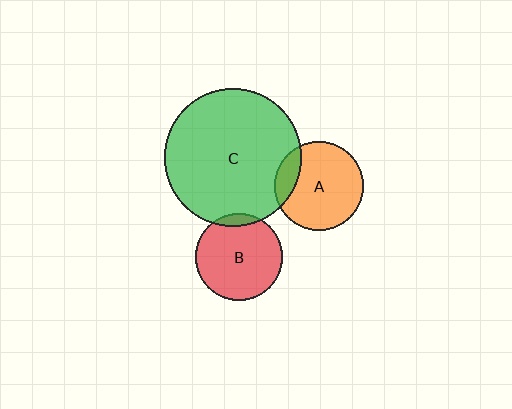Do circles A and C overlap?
Yes.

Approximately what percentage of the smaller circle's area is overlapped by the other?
Approximately 15%.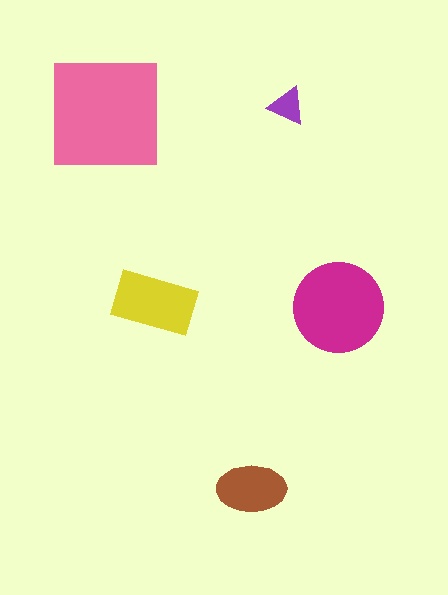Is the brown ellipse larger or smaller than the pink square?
Smaller.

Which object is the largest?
The pink square.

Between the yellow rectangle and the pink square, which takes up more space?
The pink square.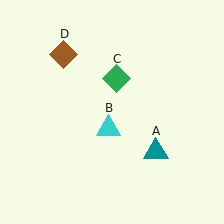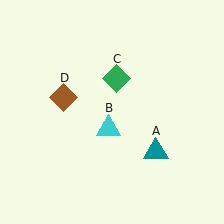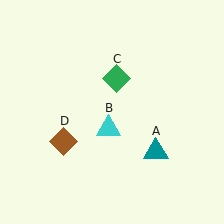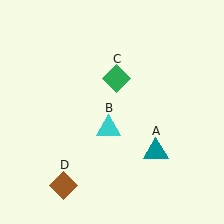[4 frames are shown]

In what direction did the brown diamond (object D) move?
The brown diamond (object D) moved down.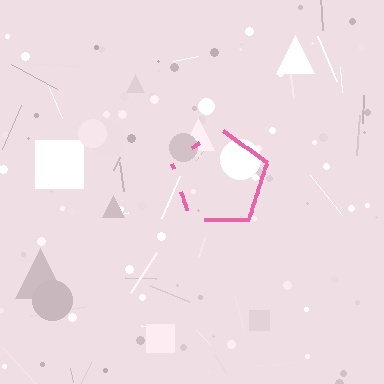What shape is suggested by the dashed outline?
The dashed outline suggests a pentagon.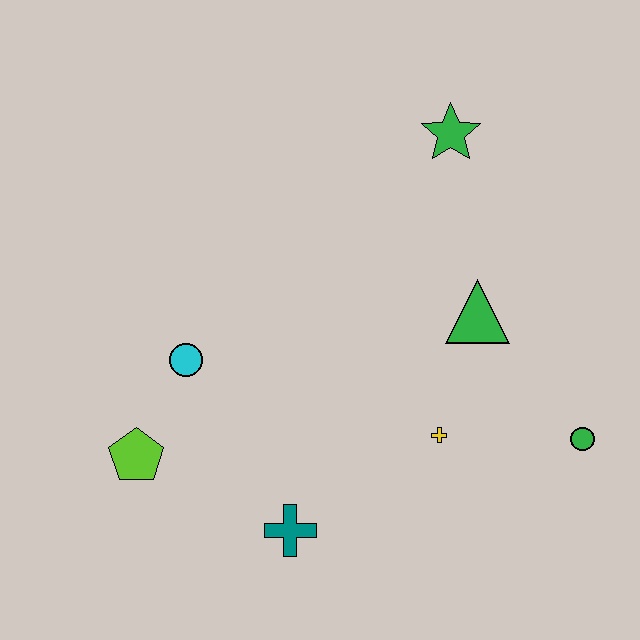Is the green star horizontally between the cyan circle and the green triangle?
Yes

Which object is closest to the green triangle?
The yellow cross is closest to the green triangle.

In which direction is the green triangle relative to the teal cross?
The green triangle is above the teal cross.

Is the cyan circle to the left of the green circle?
Yes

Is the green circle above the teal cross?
Yes